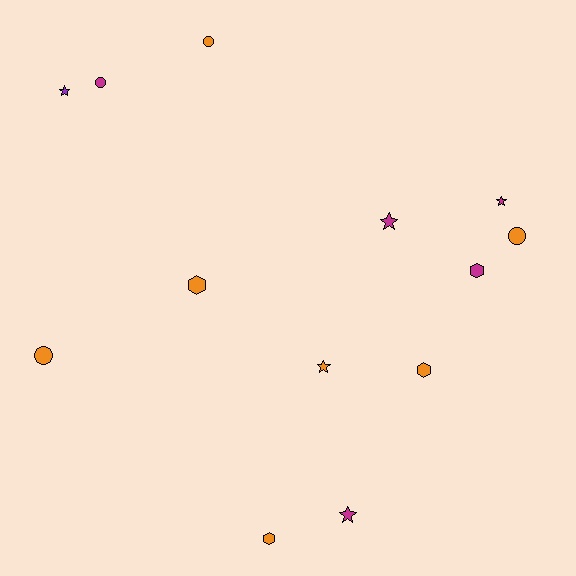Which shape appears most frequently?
Star, with 5 objects.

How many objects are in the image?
There are 13 objects.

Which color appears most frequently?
Orange, with 7 objects.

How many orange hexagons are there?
There are 3 orange hexagons.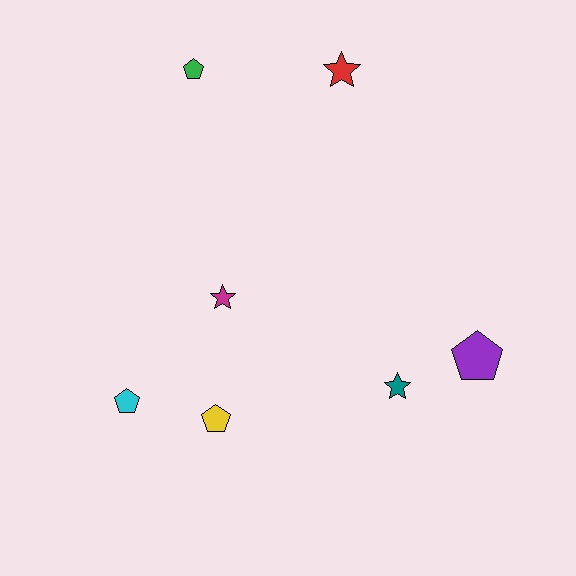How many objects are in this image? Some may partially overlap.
There are 7 objects.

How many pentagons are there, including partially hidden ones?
There are 4 pentagons.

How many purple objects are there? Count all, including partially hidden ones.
There is 1 purple object.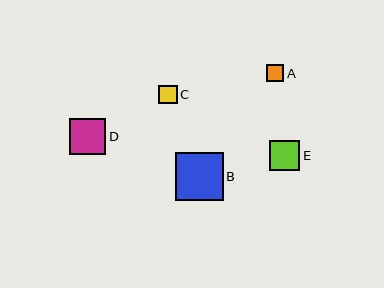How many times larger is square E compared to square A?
Square E is approximately 1.8 times the size of square A.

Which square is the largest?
Square B is the largest with a size of approximately 48 pixels.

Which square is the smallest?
Square A is the smallest with a size of approximately 17 pixels.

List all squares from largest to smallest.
From largest to smallest: B, D, E, C, A.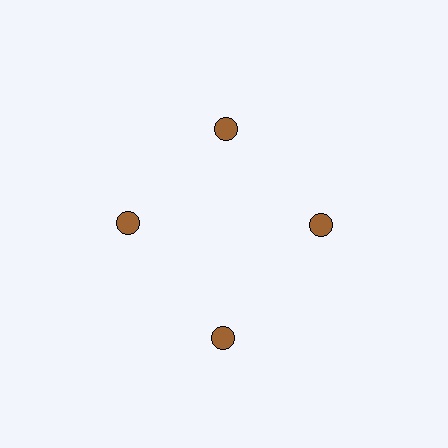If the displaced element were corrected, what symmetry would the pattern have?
It would have 4-fold rotational symmetry — the pattern would map onto itself every 90 degrees.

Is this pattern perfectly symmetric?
No. The 4 brown circles are arranged in a ring, but one element near the 6 o'clock position is pushed outward from the center, breaking the 4-fold rotational symmetry.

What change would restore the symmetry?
The symmetry would be restored by moving it inward, back onto the ring so that all 4 circles sit at equal angles and equal distance from the center.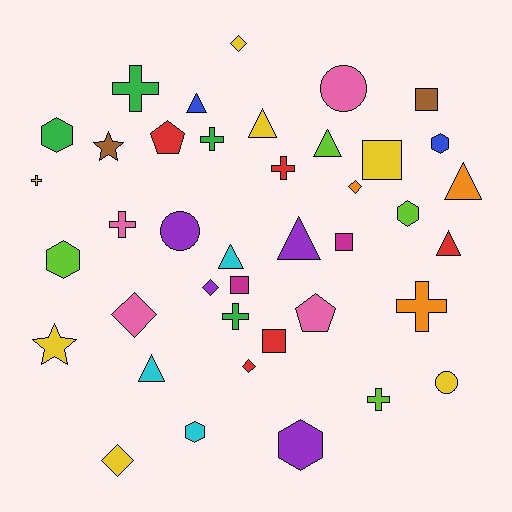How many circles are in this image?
There are 3 circles.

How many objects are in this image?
There are 40 objects.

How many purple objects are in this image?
There are 4 purple objects.